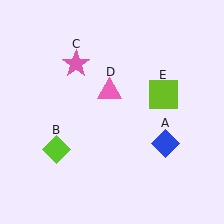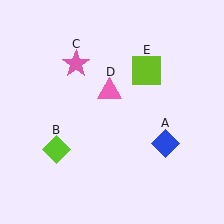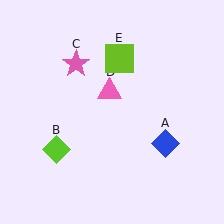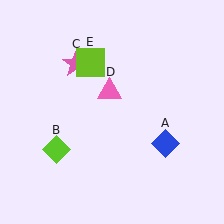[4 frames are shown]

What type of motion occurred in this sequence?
The lime square (object E) rotated counterclockwise around the center of the scene.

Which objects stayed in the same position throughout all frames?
Blue diamond (object A) and lime diamond (object B) and pink star (object C) and pink triangle (object D) remained stationary.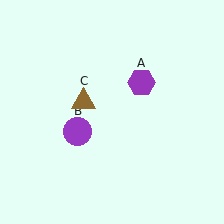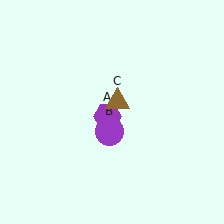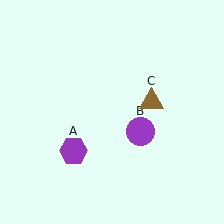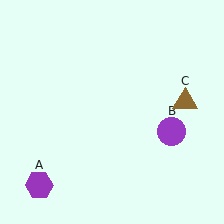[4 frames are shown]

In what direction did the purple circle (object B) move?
The purple circle (object B) moved right.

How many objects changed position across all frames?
3 objects changed position: purple hexagon (object A), purple circle (object B), brown triangle (object C).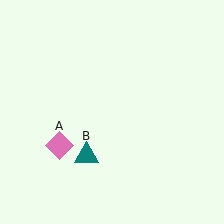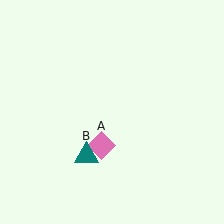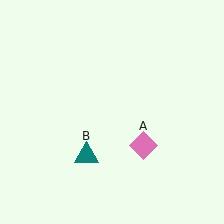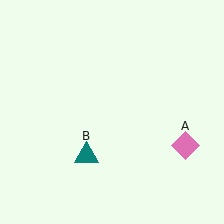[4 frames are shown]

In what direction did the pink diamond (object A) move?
The pink diamond (object A) moved right.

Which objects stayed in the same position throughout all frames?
Teal triangle (object B) remained stationary.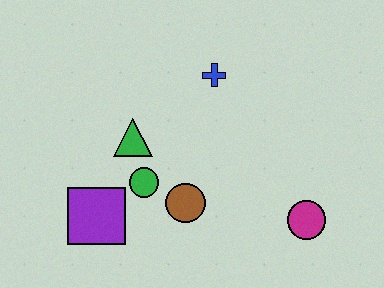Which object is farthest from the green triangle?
The magenta circle is farthest from the green triangle.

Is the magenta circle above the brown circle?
No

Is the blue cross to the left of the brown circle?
No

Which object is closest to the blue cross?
The green triangle is closest to the blue cross.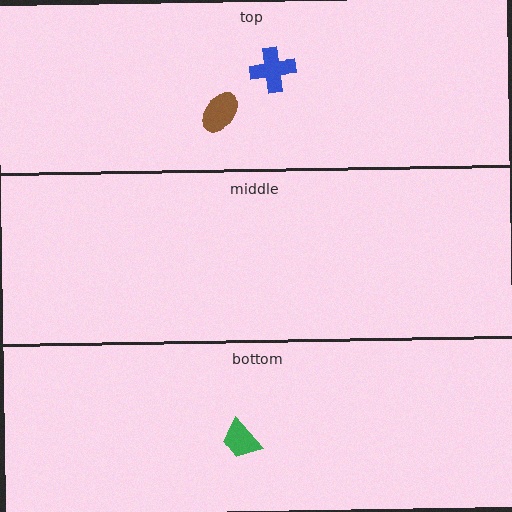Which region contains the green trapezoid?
The bottom region.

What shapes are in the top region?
The blue cross, the brown ellipse.